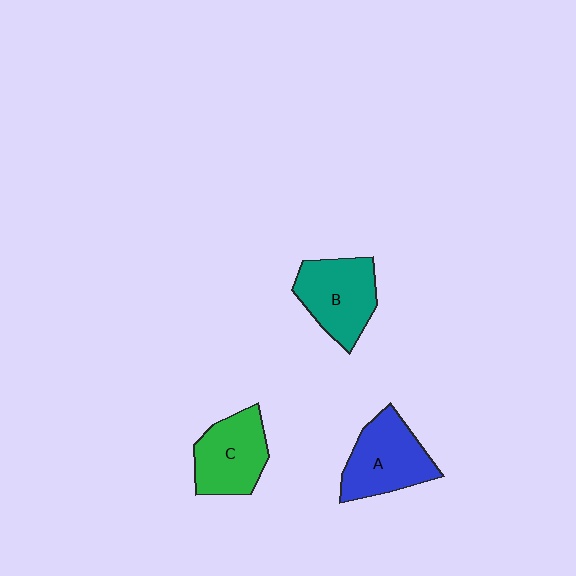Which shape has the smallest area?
Shape C (green).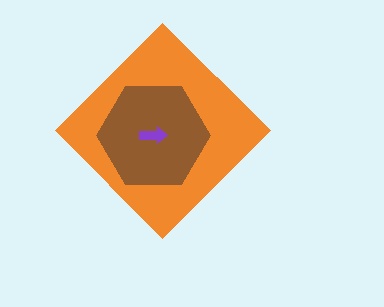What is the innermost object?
The purple arrow.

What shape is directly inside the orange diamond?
The brown hexagon.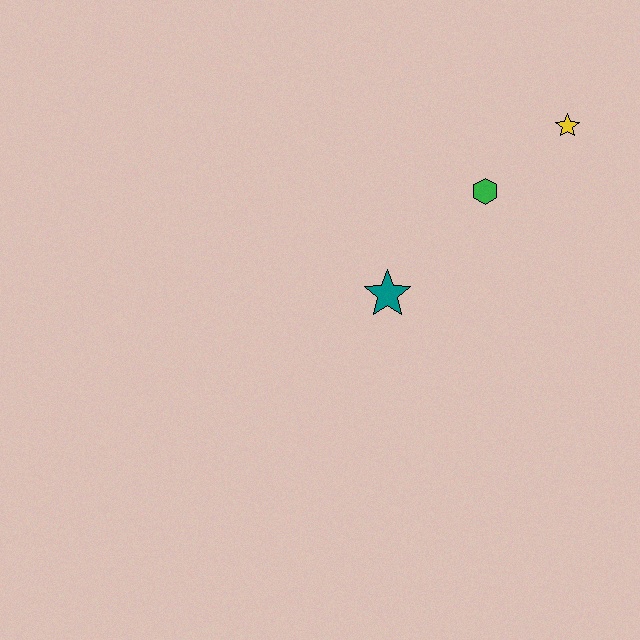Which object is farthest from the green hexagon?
The teal star is farthest from the green hexagon.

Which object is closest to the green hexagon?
The yellow star is closest to the green hexagon.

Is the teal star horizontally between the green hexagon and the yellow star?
No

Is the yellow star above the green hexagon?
Yes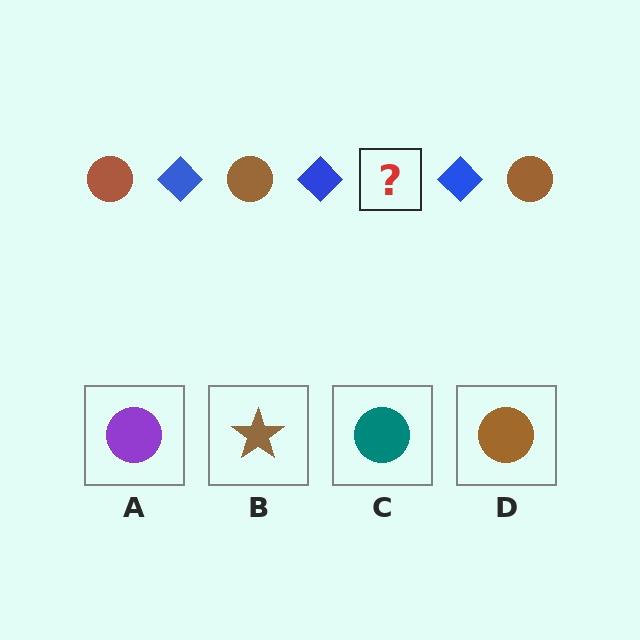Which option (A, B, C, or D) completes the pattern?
D.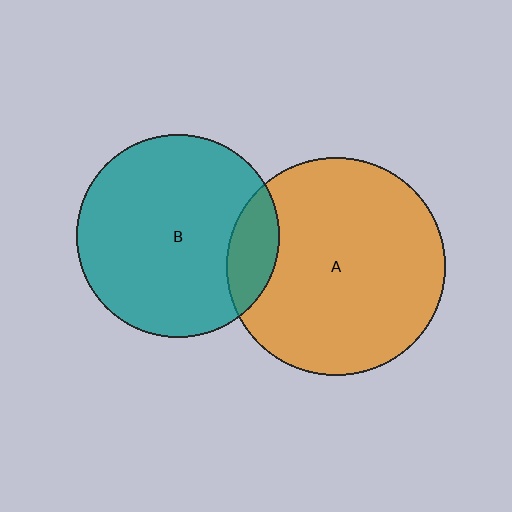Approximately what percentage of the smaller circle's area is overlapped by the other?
Approximately 15%.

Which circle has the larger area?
Circle A (orange).